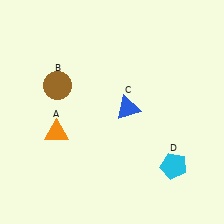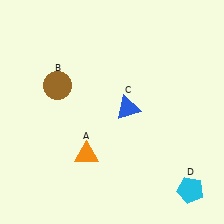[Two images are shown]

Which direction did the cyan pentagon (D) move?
The cyan pentagon (D) moved down.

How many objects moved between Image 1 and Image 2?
2 objects moved between the two images.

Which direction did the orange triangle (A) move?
The orange triangle (A) moved right.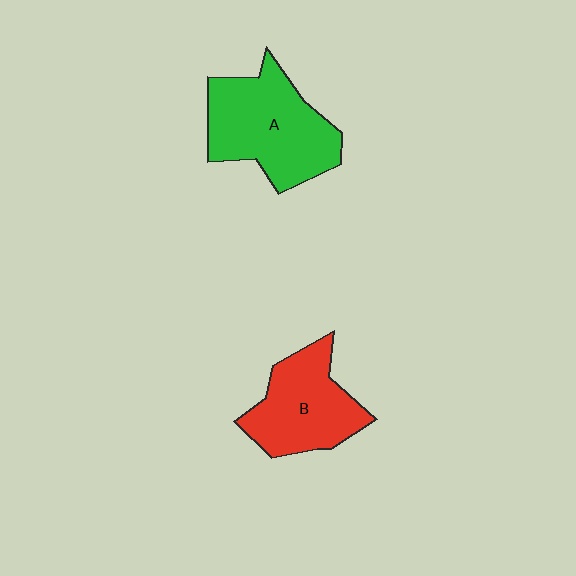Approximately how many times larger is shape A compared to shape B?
Approximately 1.3 times.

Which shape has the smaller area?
Shape B (red).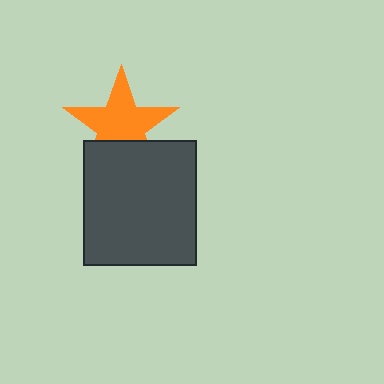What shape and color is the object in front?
The object in front is a dark gray rectangle.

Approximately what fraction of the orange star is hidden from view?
Roughly 31% of the orange star is hidden behind the dark gray rectangle.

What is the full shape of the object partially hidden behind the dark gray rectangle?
The partially hidden object is an orange star.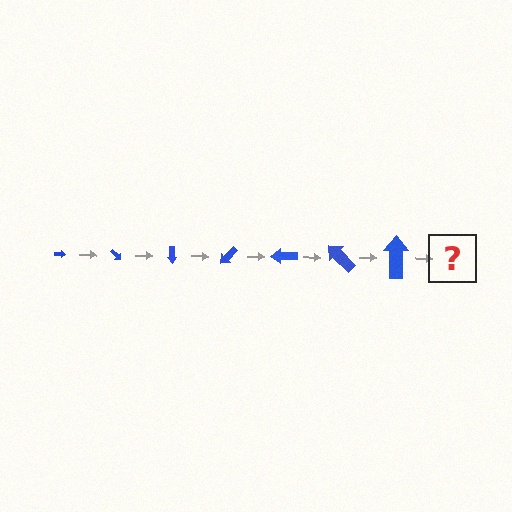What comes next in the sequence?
The next element should be an arrow, larger than the previous one and rotated 315 degrees from the start.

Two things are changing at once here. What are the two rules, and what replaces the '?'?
The two rules are that the arrow grows larger each step and it rotates 45 degrees each step. The '?' should be an arrow, larger than the previous one and rotated 315 degrees from the start.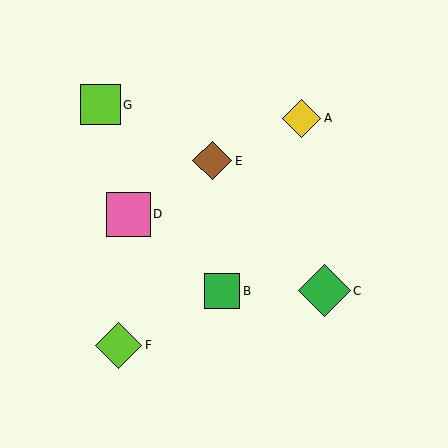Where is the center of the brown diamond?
The center of the brown diamond is at (212, 161).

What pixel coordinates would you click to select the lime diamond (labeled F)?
Click at (119, 345) to select the lime diamond F.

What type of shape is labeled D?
Shape D is a pink square.